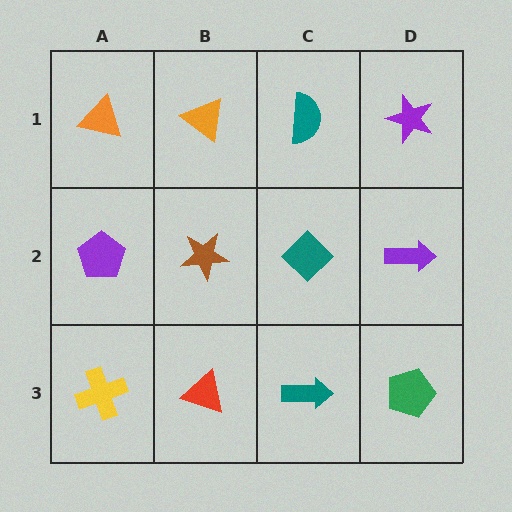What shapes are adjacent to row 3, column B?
A brown star (row 2, column B), a yellow cross (row 3, column A), a teal arrow (row 3, column C).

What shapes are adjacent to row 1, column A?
A purple pentagon (row 2, column A), an orange triangle (row 1, column B).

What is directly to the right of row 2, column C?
A purple arrow.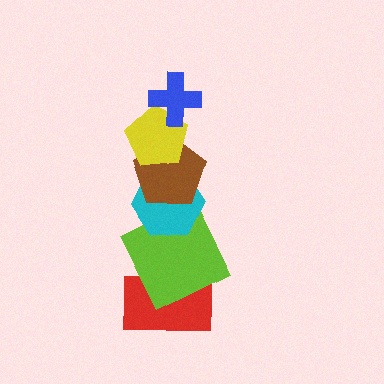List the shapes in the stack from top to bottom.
From top to bottom: the blue cross, the yellow pentagon, the brown pentagon, the cyan hexagon, the lime square, the red rectangle.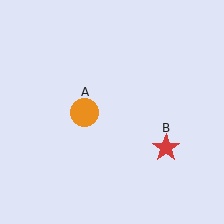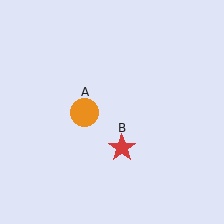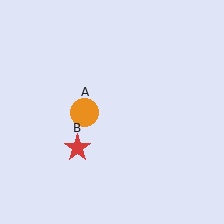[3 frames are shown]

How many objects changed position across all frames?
1 object changed position: red star (object B).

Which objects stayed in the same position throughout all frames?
Orange circle (object A) remained stationary.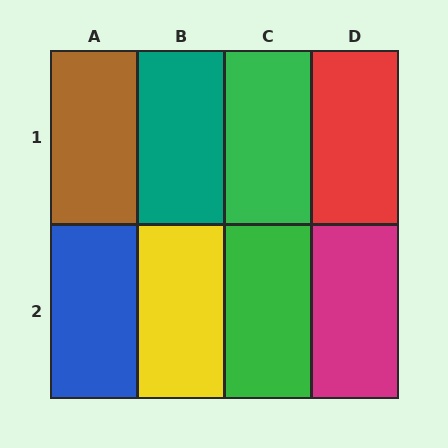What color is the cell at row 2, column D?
Magenta.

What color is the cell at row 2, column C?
Green.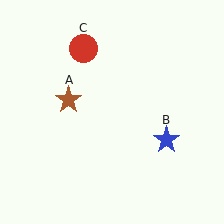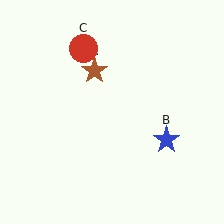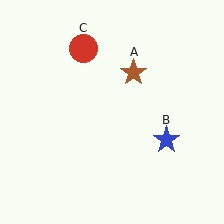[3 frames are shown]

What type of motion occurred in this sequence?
The brown star (object A) rotated clockwise around the center of the scene.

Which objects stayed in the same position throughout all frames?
Blue star (object B) and red circle (object C) remained stationary.